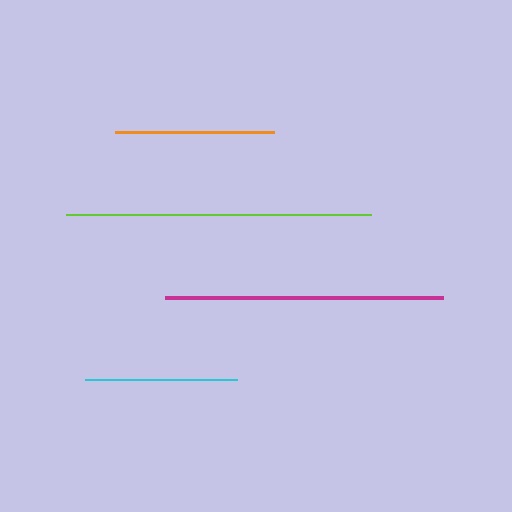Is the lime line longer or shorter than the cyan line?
The lime line is longer than the cyan line.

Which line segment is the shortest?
The cyan line is the shortest at approximately 151 pixels.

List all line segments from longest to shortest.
From longest to shortest: lime, magenta, orange, cyan.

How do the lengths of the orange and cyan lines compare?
The orange and cyan lines are approximately the same length.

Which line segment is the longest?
The lime line is the longest at approximately 306 pixels.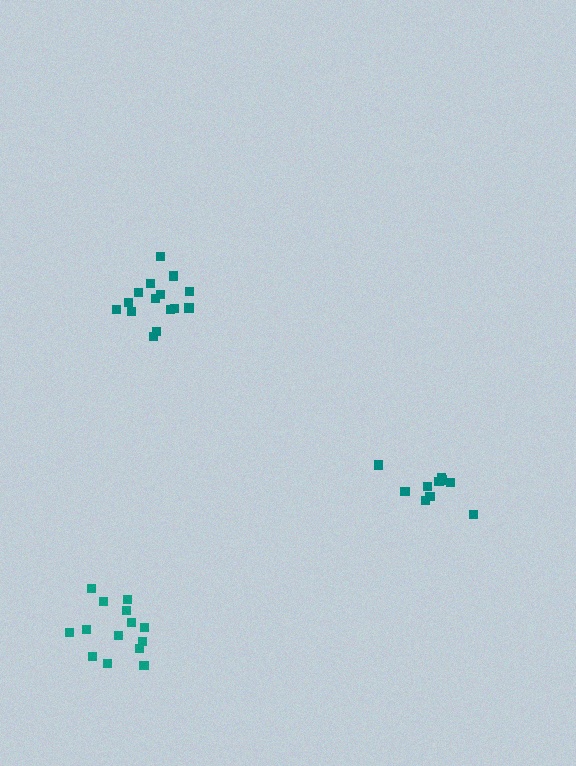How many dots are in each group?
Group 1: 15 dots, Group 2: 10 dots, Group 3: 14 dots (39 total).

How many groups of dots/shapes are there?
There are 3 groups.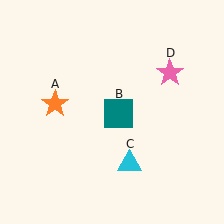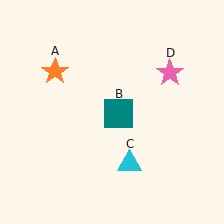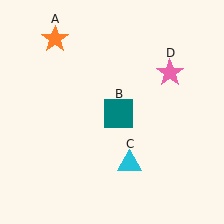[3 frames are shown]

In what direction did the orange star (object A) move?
The orange star (object A) moved up.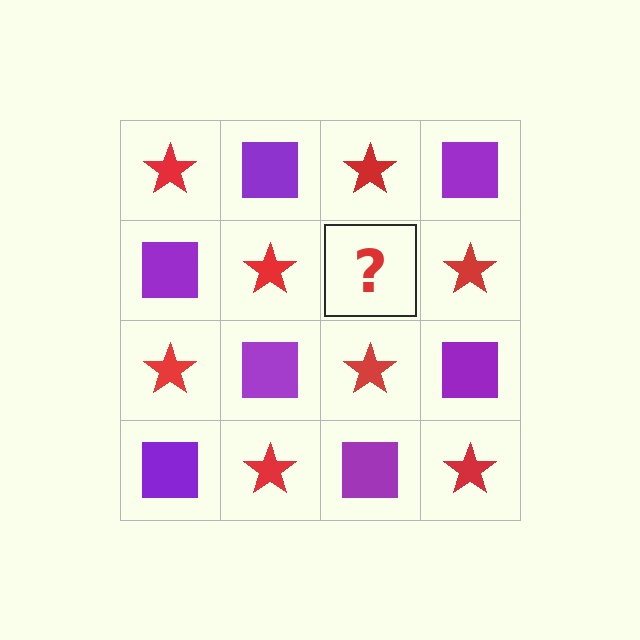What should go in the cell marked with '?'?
The missing cell should contain a purple square.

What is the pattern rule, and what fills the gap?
The rule is that it alternates red star and purple square in a checkerboard pattern. The gap should be filled with a purple square.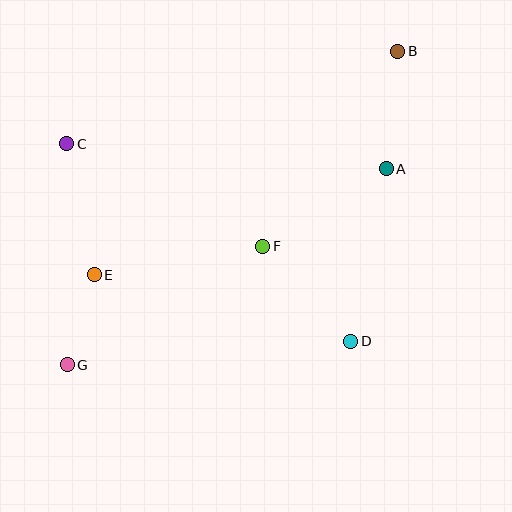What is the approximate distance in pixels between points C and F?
The distance between C and F is approximately 221 pixels.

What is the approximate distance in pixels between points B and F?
The distance between B and F is approximately 237 pixels.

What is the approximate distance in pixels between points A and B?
The distance between A and B is approximately 118 pixels.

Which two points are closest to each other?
Points E and G are closest to each other.